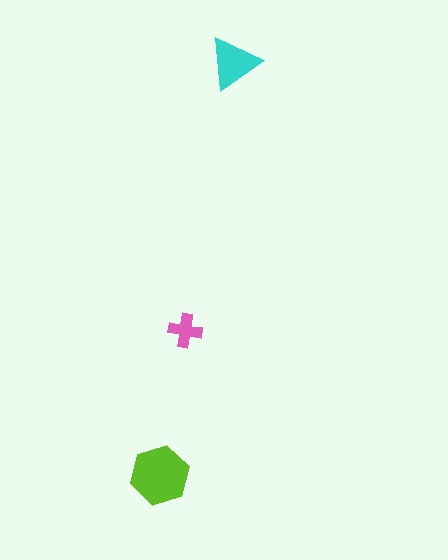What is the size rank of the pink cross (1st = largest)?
3rd.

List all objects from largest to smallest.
The lime hexagon, the cyan triangle, the pink cross.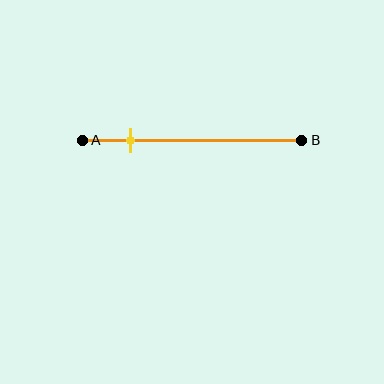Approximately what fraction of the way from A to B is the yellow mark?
The yellow mark is approximately 20% of the way from A to B.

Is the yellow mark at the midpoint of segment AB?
No, the mark is at about 20% from A, not at the 50% midpoint.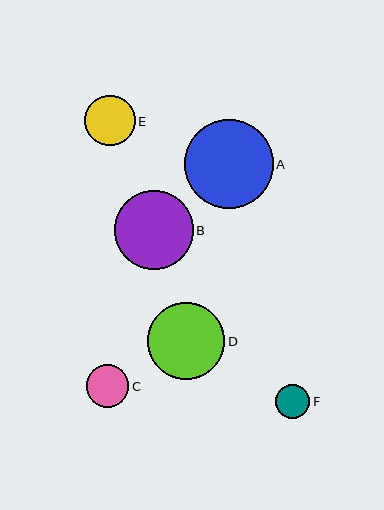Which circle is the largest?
Circle A is the largest with a size of approximately 89 pixels.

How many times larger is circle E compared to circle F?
Circle E is approximately 1.5 times the size of circle F.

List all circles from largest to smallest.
From largest to smallest: A, B, D, E, C, F.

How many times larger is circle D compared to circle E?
Circle D is approximately 1.5 times the size of circle E.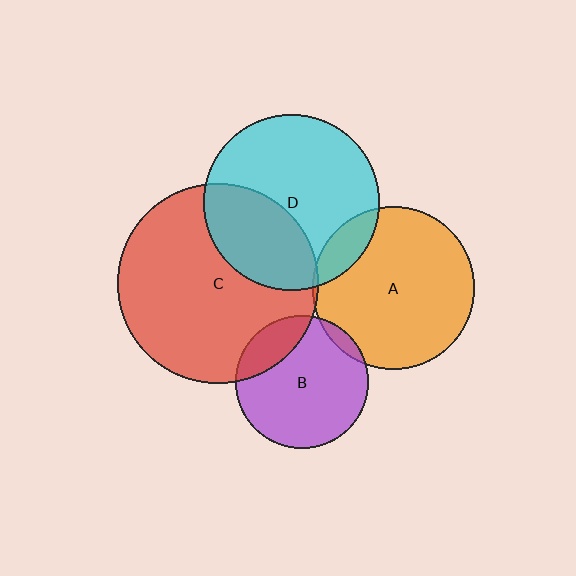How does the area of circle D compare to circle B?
Approximately 1.8 times.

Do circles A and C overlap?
Yes.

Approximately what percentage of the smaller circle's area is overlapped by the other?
Approximately 5%.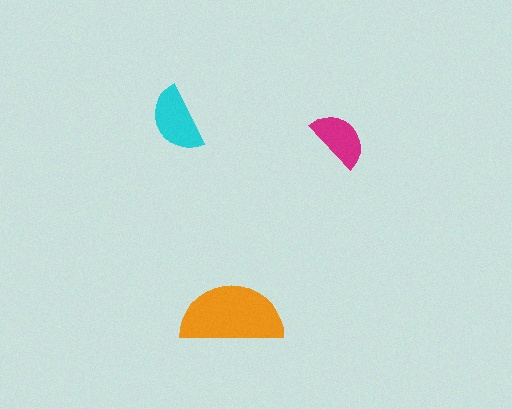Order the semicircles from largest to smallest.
the orange one, the cyan one, the magenta one.